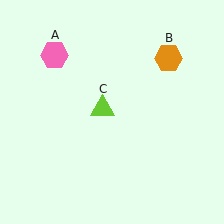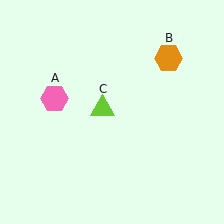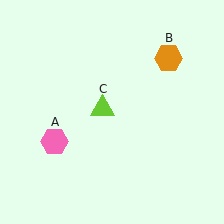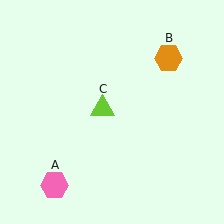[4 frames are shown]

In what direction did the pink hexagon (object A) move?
The pink hexagon (object A) moved down.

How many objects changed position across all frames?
1 object changed position: pink hexagon (object A).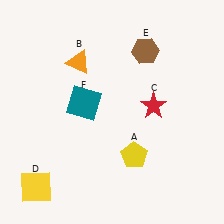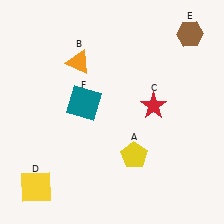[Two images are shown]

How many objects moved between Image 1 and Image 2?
1 object moved between the two images.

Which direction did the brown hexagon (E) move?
The brown hexagon (E) moved right.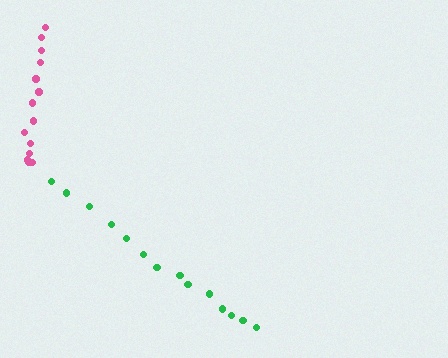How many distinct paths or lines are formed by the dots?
There are 2 distinct paths.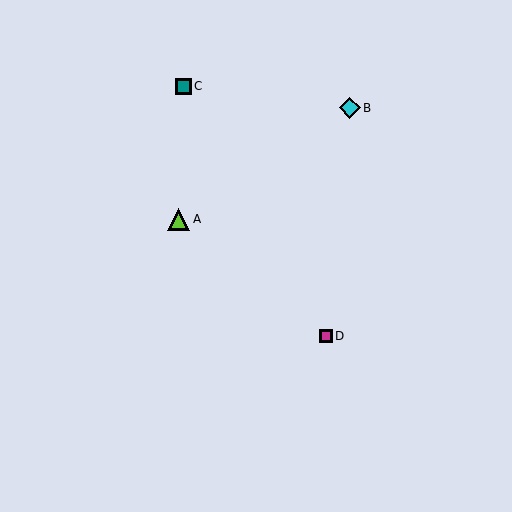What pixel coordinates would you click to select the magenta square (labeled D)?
Click at (326, 336) to select the magenta square D.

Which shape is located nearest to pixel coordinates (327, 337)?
The magenta square (labeled D) at (326, 336) is nearest to that location.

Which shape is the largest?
The lime triangle (labeled A) is the largest.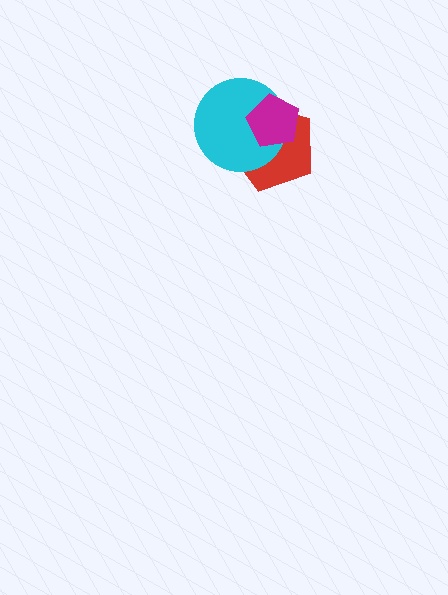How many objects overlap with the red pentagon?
2 objects overlap with the red pentagon.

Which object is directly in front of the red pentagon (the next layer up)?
The cyan circle is directly in front of the red pentagon.